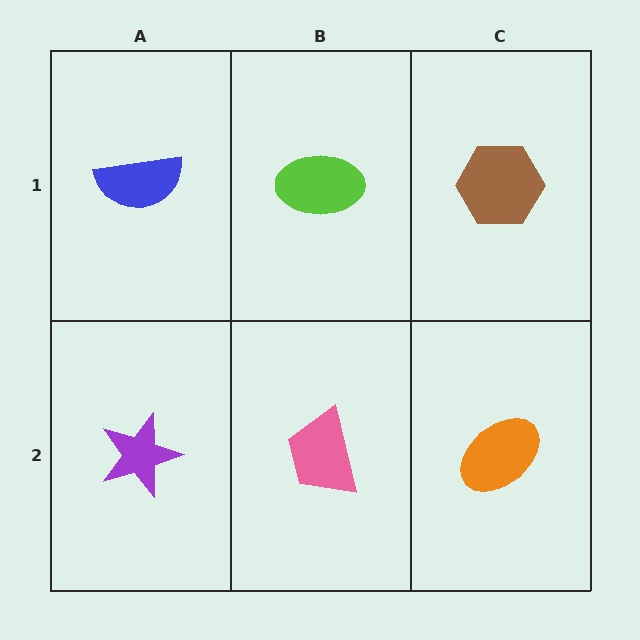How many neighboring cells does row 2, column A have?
2.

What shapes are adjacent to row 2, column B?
A lime ellipse (row 1, column B), a purple star (row 2, column A), an orange ellipse (row 2, column C).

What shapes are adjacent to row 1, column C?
An orange ellipse (row 2, column C), a lime ellipse (row 1, column B).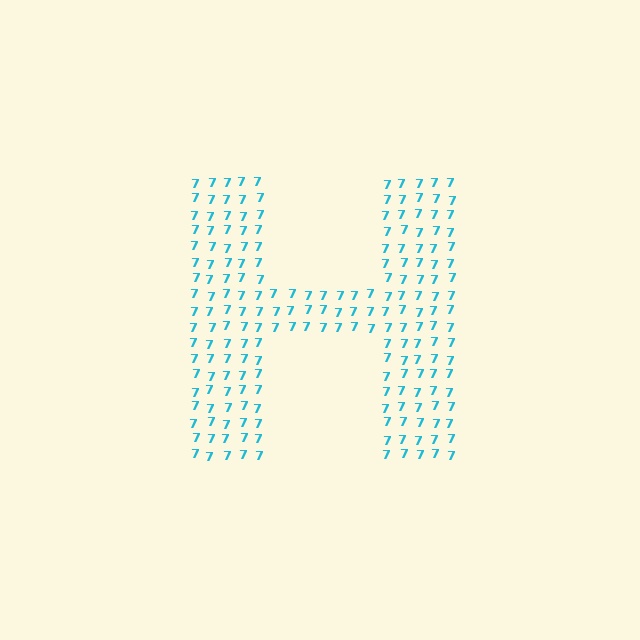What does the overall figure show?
The overall figure shows the letter H.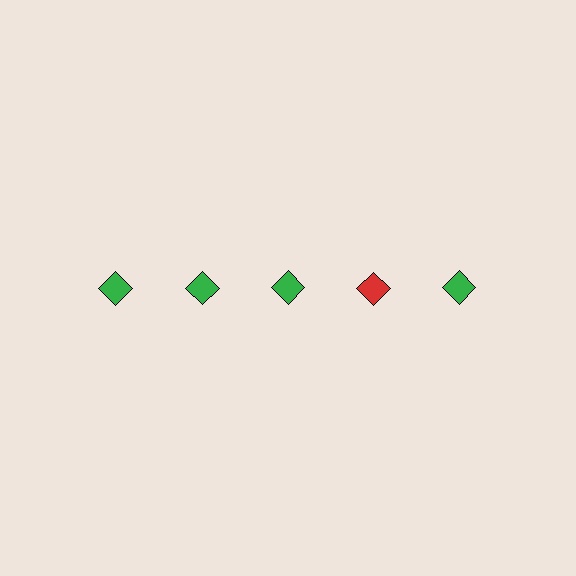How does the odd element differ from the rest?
It has a different color: red instead of green.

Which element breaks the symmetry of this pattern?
The red diamond in the top row, second from right column breaks the symmetry. All other shapes are green diamonds.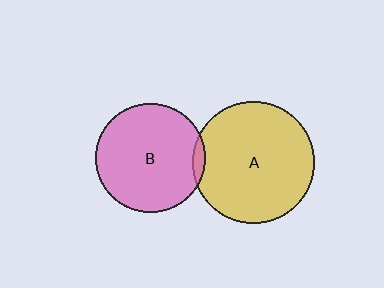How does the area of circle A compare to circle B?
Approximately 1.2 times.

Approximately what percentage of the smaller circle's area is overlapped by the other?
Approximately 5%.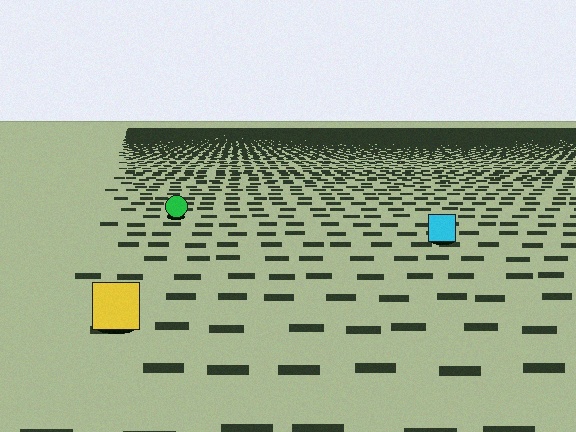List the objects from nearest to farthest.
From nearest to farthest: the yellow square, the cyan square, the green circle.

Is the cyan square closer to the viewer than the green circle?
Yes. The cyan square is closer — you can tell from the texture gradient: the ground texture is coarser near it.